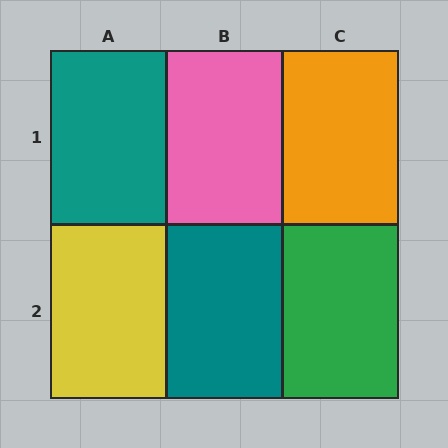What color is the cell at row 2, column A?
Yellow.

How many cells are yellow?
1 cell is yellow.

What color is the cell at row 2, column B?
Teal.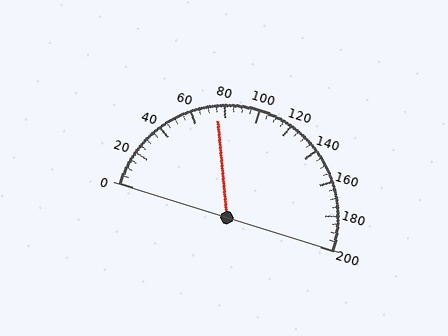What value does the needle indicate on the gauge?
The needle indicates approximately 75.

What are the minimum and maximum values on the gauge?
The gauge ranges from 0 to 200.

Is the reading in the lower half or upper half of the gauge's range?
The reading is in the lower half of the range (0 to 200).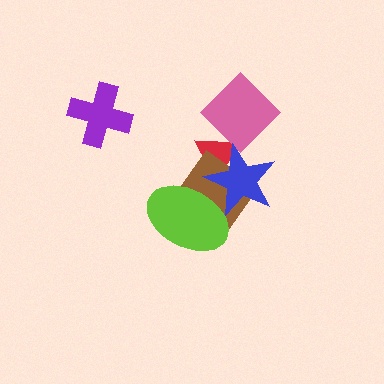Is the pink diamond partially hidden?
Yes, it is partially covered by another shape.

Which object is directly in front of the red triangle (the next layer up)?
The pink diamond is directly in front of the red triangle.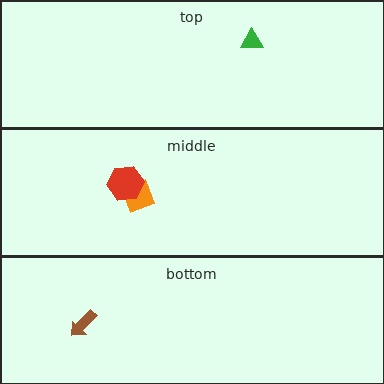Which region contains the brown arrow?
The bottom region.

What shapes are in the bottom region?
The brown arrow.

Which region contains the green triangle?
The top region.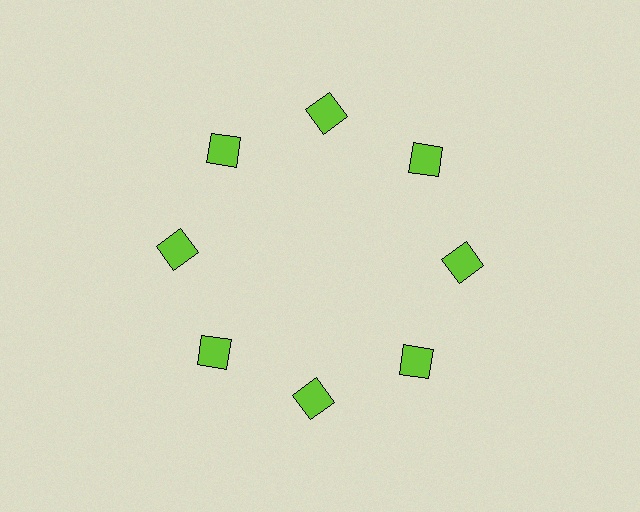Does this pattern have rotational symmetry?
Yes, this pattern has 8-fold rotational symmetry. It looks the same after rotating 45 degrees around the center.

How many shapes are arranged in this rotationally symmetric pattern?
There are 8 shapes, arranged in 8 groups of 1.